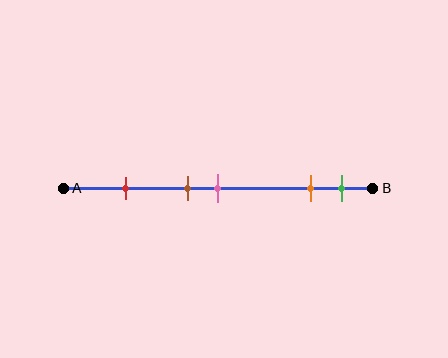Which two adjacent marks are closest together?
The brown and pink marks are the closest adjacent pair.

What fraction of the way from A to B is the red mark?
The red mark is approximately 20% (0.2) of the way from A to B.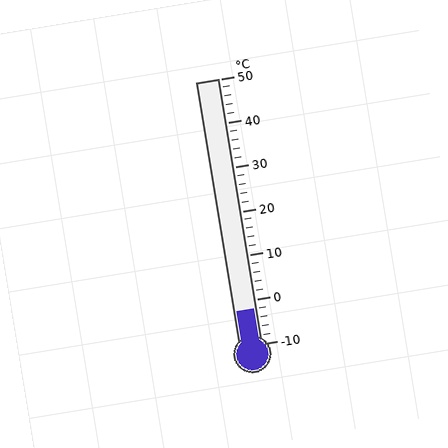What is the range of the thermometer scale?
The thermometer scale ranges from -10°C to 50°C.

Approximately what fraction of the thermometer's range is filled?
The thermometer is filled to approximately 15% of its range.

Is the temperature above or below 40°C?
The temperature is below 40°C.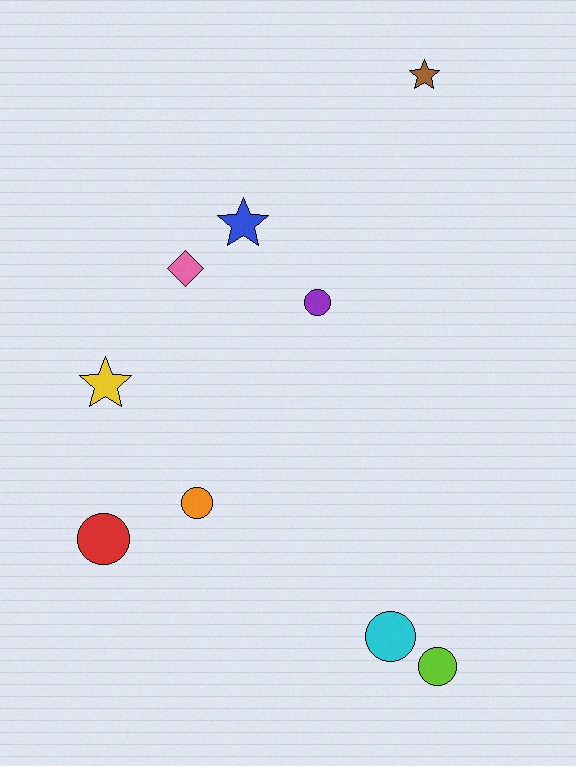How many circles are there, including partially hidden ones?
There are 5 circles.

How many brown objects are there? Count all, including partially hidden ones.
There is 1 brown object.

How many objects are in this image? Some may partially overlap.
There are 9 objects.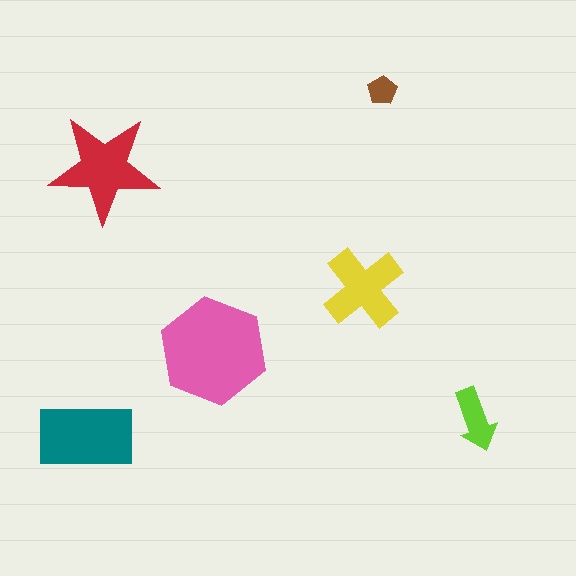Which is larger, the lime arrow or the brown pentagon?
The lime arrow.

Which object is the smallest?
The brown pentagon.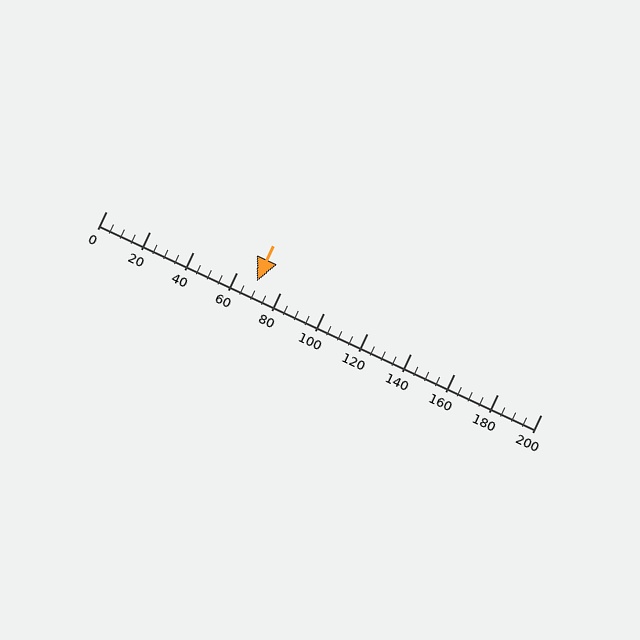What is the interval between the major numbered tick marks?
The major tick marks are spaced 20 units apart.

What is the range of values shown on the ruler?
The ruler shows values from 0 to 200.